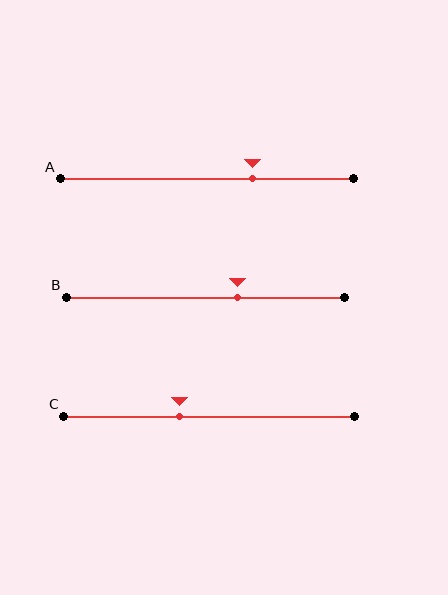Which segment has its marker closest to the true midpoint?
Segment C has its marker closest to the true midpoint.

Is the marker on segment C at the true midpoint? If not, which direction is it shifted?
No, the marker on segment C is shifted to the left by about 10% of the segment length.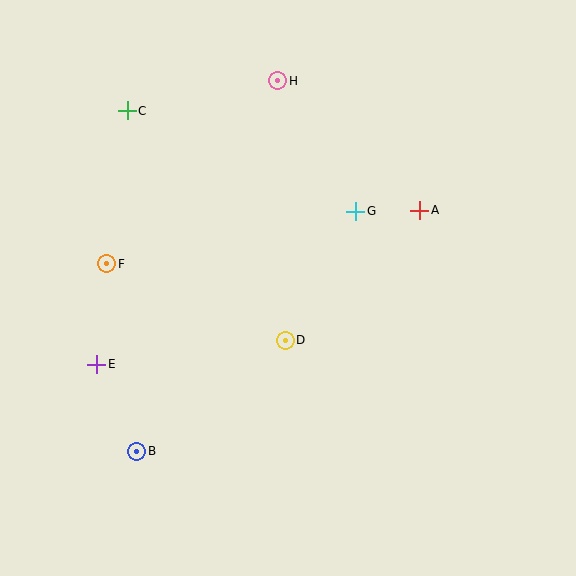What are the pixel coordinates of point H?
Point H is at (278, 81).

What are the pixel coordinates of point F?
Point F is at (107, 264).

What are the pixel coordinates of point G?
Point G is at (356, 211).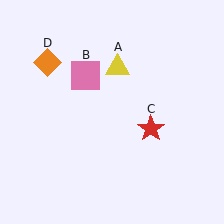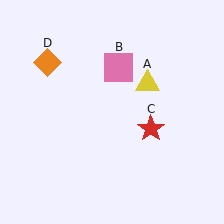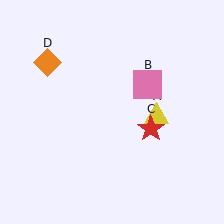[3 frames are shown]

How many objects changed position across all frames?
2 objects changed position: yellow triangle (object A), pink square (object B).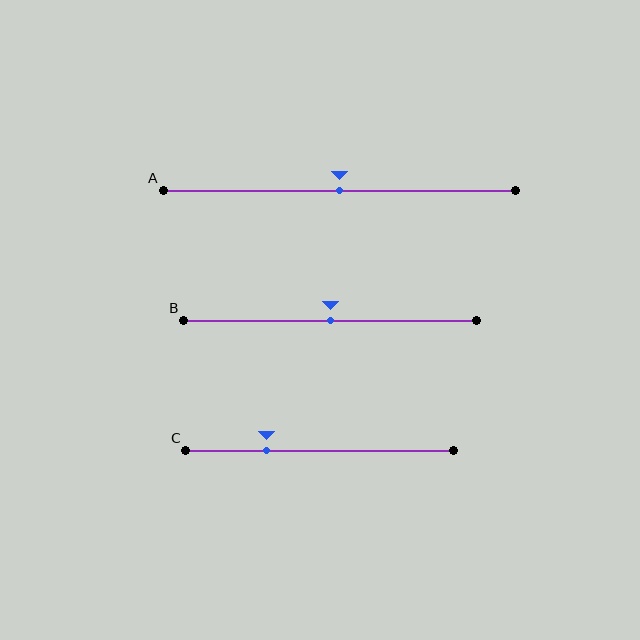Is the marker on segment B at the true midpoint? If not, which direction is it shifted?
Yes, the marker on segment B is at the true midpoint.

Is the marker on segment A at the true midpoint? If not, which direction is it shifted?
Yes, the marker on segment A is at the true midpoint.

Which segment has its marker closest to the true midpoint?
Segment A has its marker closest to the true midpoint.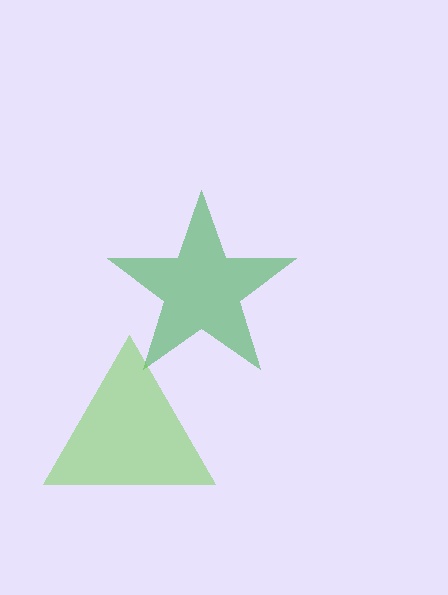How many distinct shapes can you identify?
There are 2 distinct shapes: a green star, a lime triangle.